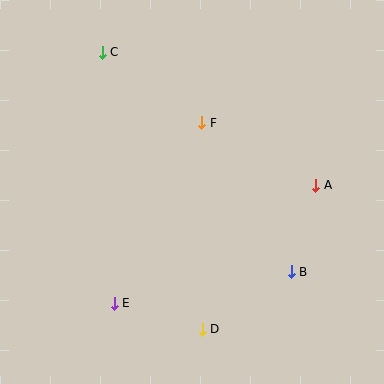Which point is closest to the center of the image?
Point F at (202, 123) is closest to the center.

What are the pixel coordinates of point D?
Point D is at (202, 329).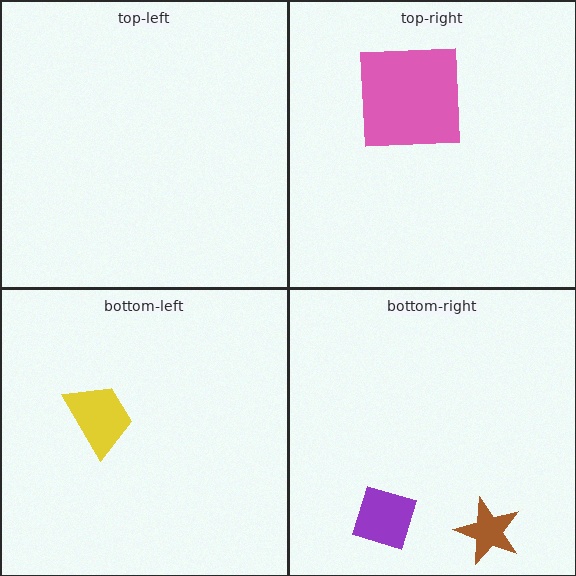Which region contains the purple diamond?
The bottom-right region.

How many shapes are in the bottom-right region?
2.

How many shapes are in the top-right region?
1.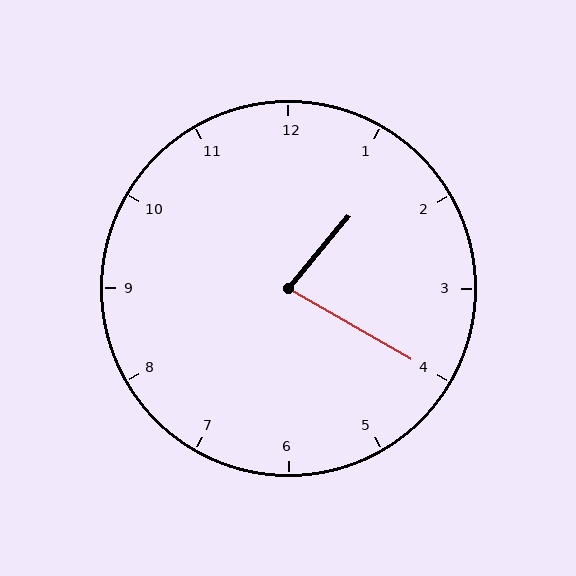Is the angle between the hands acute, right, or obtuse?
It is acute.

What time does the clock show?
1:20.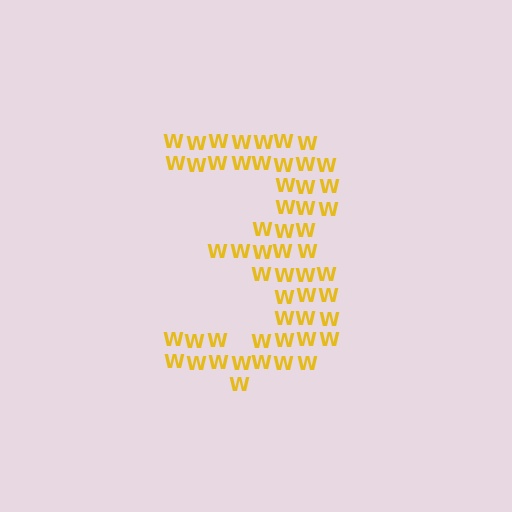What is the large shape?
The large shape is the digit 3.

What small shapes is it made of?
It is made of small letter W's.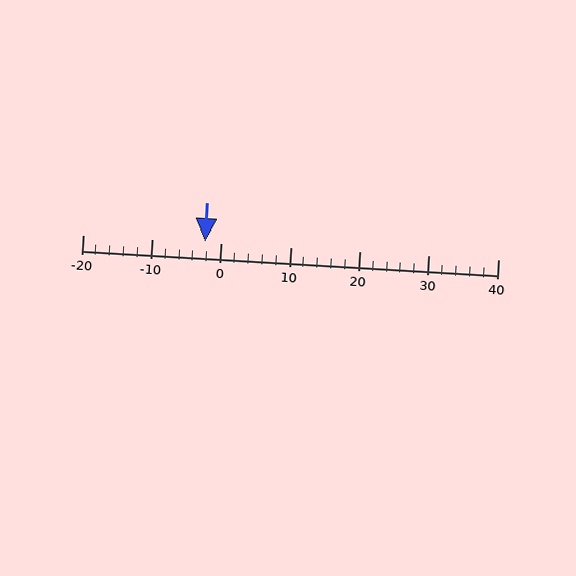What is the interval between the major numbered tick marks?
The major tick marks are spaced 10 units apart.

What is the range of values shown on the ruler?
The ruler shows values from -20 to 40.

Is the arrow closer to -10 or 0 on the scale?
The arrow is closer to 0.